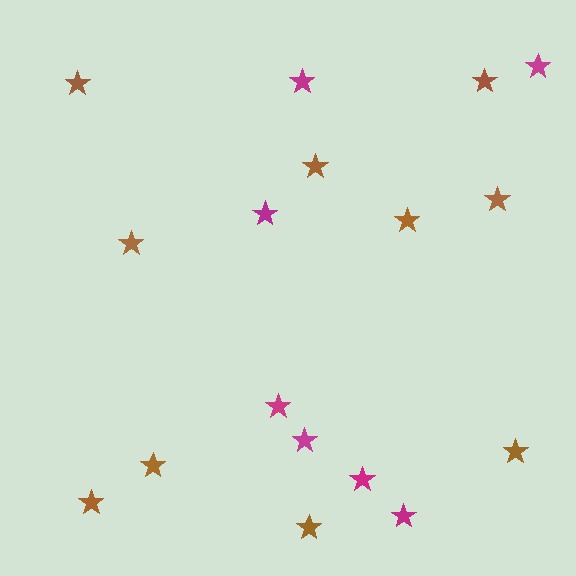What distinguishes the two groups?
There are 2 groups: one group of magenta stars (7) and one group of brown stars (10).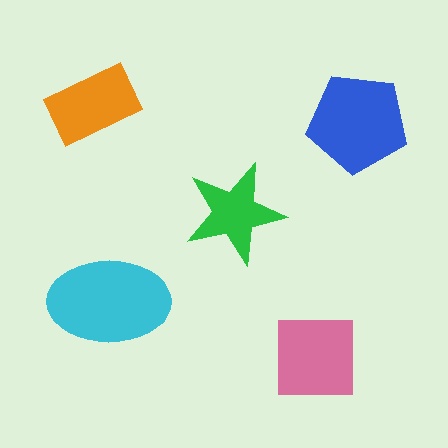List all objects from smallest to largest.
The green star, the orange rectangle, the pink square, the blue pentagon, the cyan ellipse.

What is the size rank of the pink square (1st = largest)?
3rd.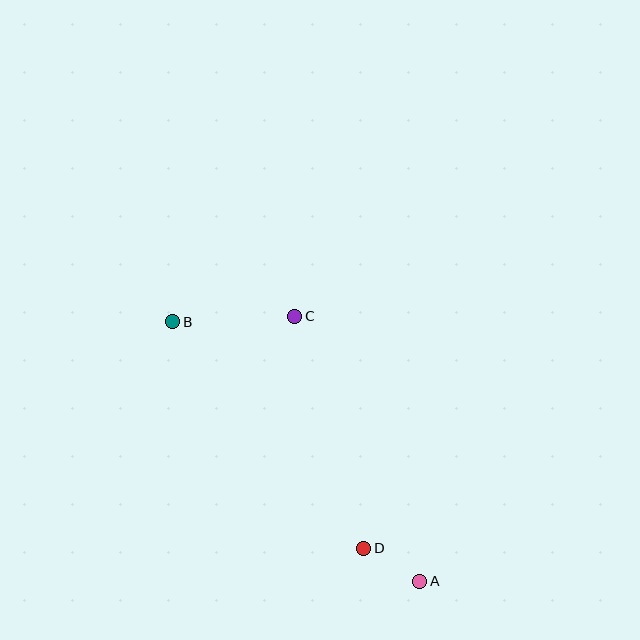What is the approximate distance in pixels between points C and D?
The distance between C and D is approximately 242 pixels.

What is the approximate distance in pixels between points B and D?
The distance between B and D is approximately 296 pixels.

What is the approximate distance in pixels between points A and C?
The distance between A and C is approximately 293 pixels.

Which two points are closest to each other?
Points A and D are closest to each other.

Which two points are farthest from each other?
Points A and B are farthest from each other.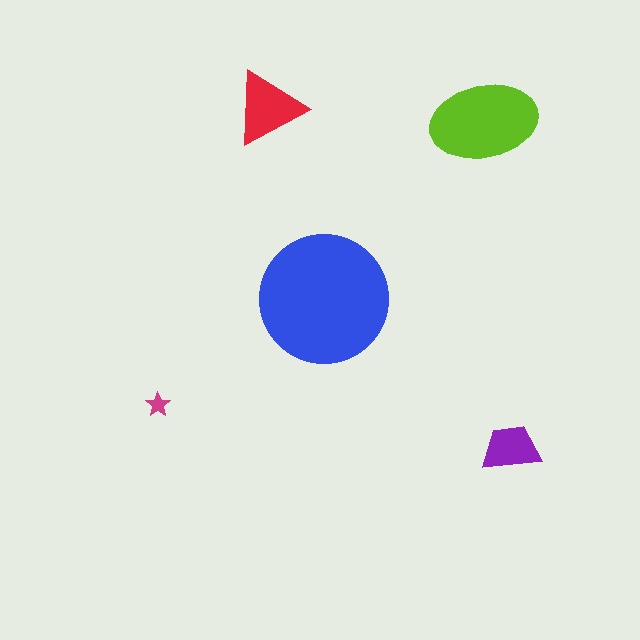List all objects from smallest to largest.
The magenta star, the purple trapezoid, the red triangle, the lime ellipse, the blue circle.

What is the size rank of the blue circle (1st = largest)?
1st.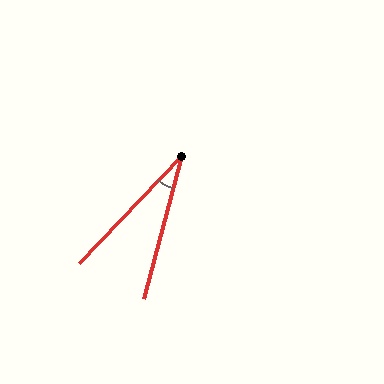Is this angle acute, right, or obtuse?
It is acute.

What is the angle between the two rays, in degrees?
Approximately 29 degrees.